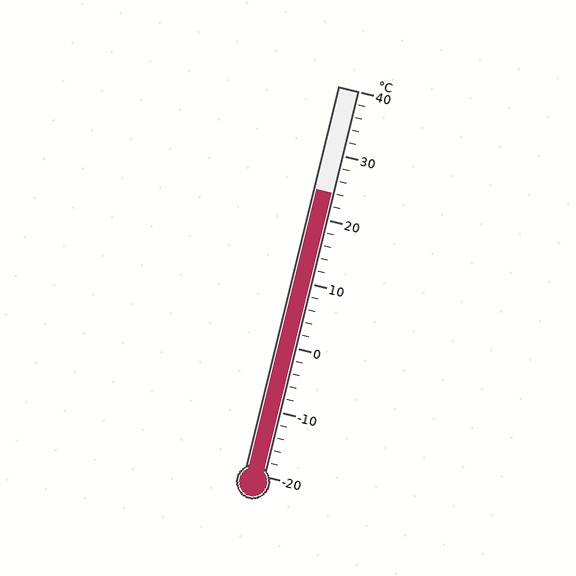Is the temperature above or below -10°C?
The temperature is above -10°C.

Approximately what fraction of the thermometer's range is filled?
The thermometer is filled to approximately 75% of its range.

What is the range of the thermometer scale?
The thermometer scale ranges from -20°C to 40°C.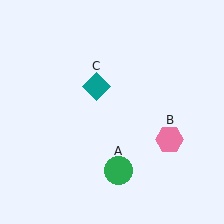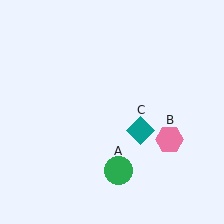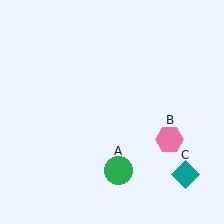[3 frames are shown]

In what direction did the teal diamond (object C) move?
The teal diamond (object C) moved down and to the right.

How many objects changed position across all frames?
1 object changed position: teal diamond (object C).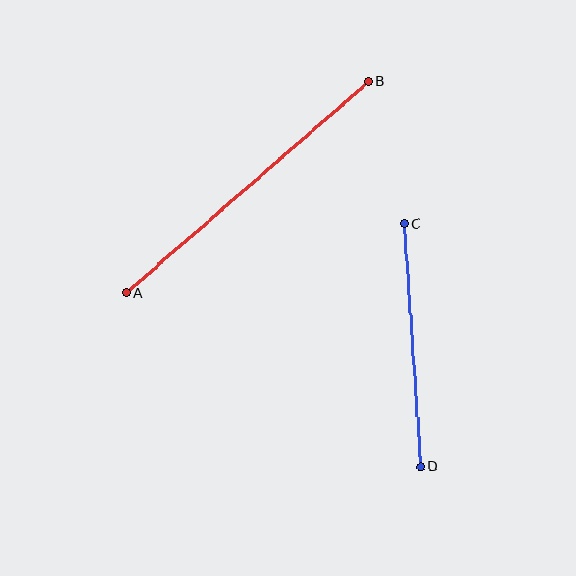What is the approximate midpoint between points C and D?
The midpoint is at approximately (412, 345) pixels.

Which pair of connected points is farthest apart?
Points A and B are farthest apart.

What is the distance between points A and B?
The distance is approximately 322 pixels.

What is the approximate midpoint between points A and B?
The midpoint is at approximately (247, 187) pixels.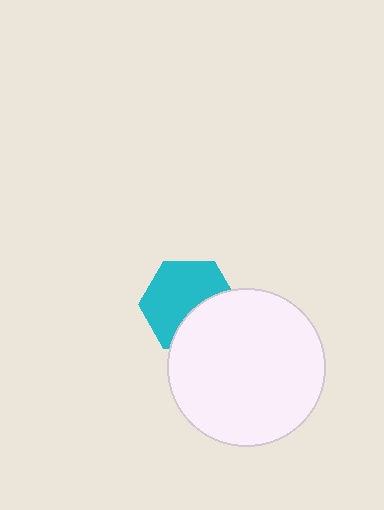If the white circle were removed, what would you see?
You would see the complete cyan hexagon.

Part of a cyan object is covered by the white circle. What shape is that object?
It is a hexagon.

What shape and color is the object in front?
The object in front is a white circle.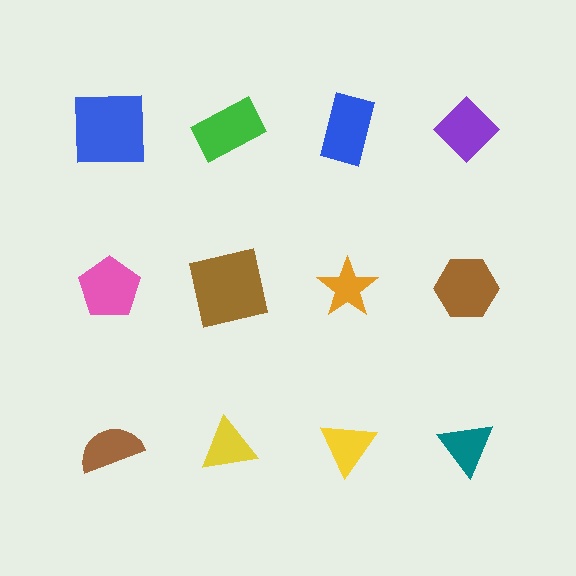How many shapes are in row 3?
4 shapes.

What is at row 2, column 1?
A pink pentagon.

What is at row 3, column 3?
A yellow triangle.